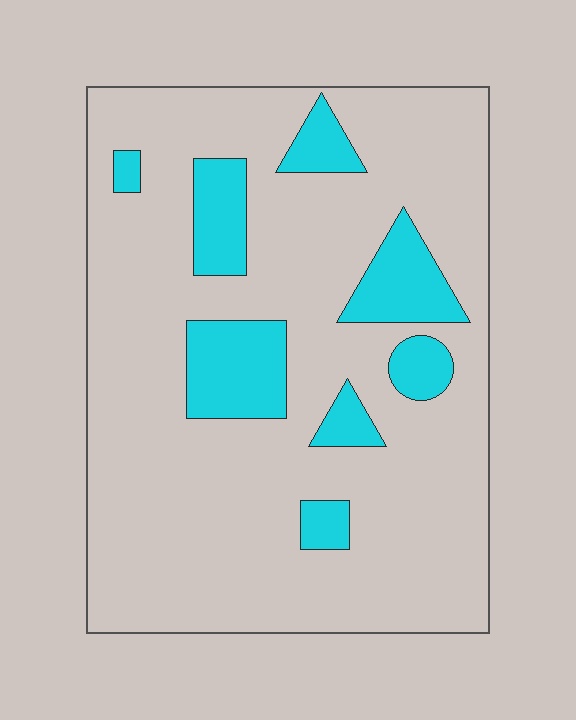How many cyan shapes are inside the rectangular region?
8.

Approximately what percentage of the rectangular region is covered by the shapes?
Approximately 15%.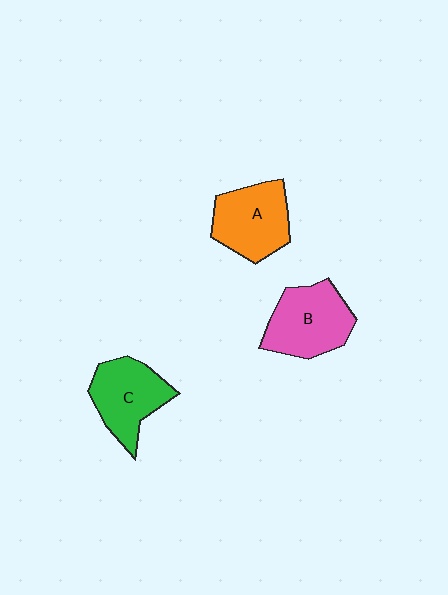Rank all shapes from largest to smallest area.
From largest to smallest: B (pink), A (orange), C (green).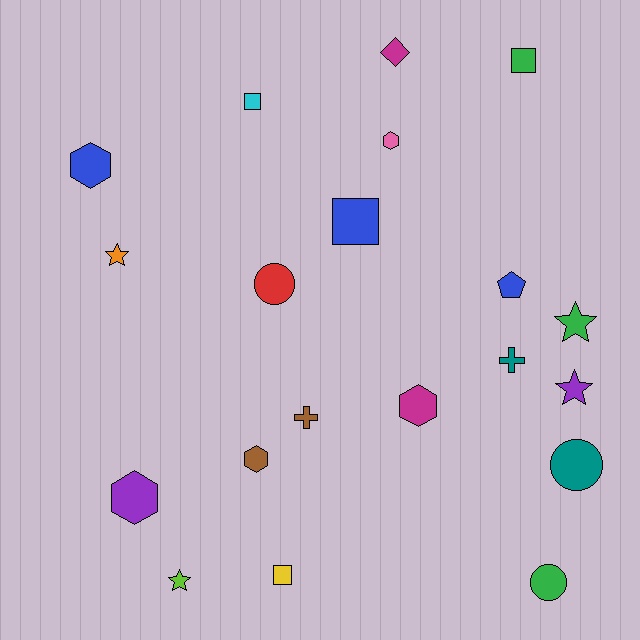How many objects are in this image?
There are 20 objects.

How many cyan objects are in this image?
There is 1 cyan object.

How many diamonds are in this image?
There is 1 diamond.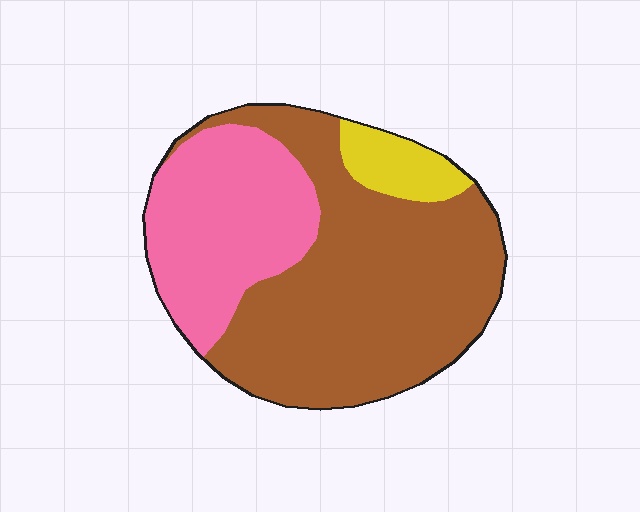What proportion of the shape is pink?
Pink covers 31% of the shape.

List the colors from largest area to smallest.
From largest to smallest: brown, pink, yellow.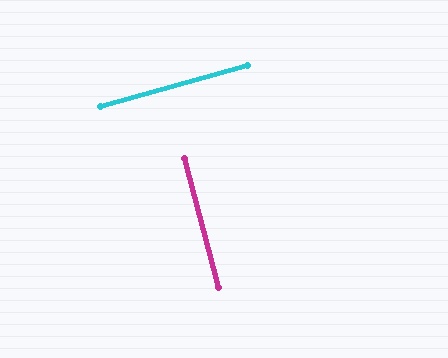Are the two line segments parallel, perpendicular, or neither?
Perpendicular — they meet at approximately 89°.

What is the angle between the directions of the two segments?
Approximately 89 degrees.